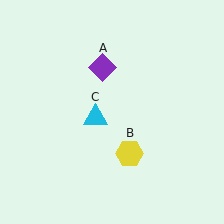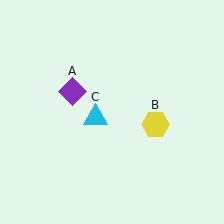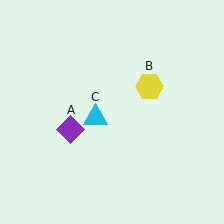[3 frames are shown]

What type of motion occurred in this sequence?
The purple diamond (object A), yellow hexagon (object B) rotated counterclockwise around the center of the scene.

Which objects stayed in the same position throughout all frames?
Cyan triangle (object C) remained stationary.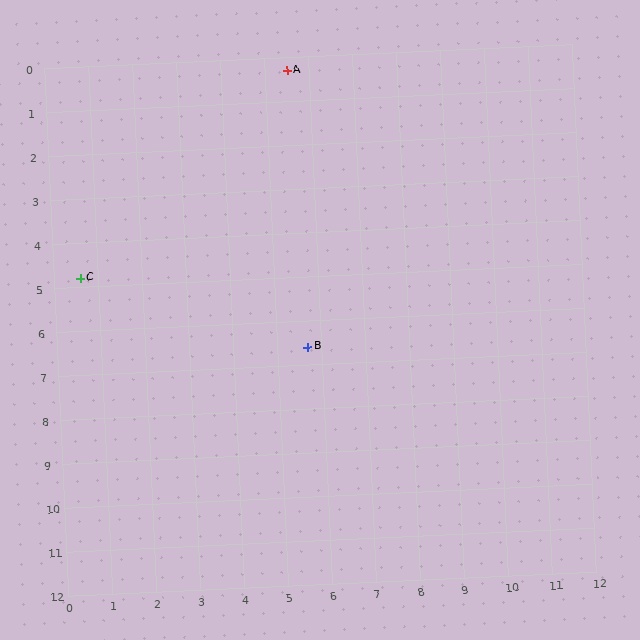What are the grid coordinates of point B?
Point B is at approximately (5.7, 6.6).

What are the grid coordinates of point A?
Point A is at approximately (5.5, 0.3).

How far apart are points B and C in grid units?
Points B and C are about 5.4 grid units apart.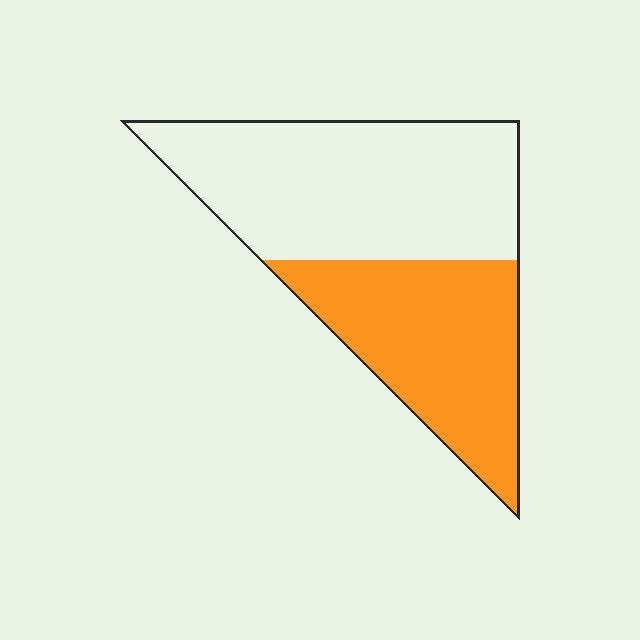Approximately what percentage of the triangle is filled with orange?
Approximately 40%.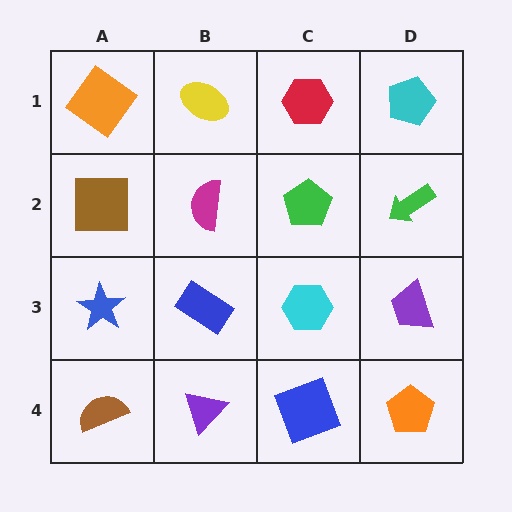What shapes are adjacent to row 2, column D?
A cyan pentagon (row 1, column D), a purple trapezoid (row 3, column D), a green pentagon (row 2, column C).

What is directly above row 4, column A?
A blue star.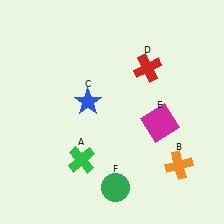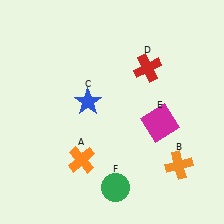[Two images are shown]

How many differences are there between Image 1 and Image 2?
There is 1 difference between the two images.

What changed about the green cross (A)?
In Image 1, A is green. In Image 2, it changed to orange.